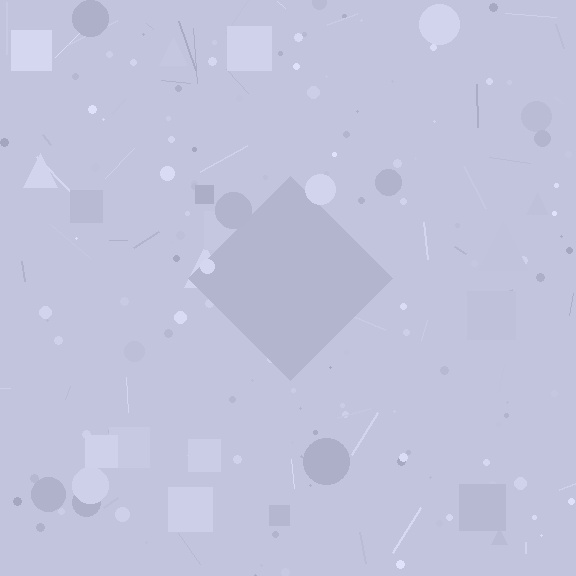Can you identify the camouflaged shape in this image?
The camouflaged shape is a diamond.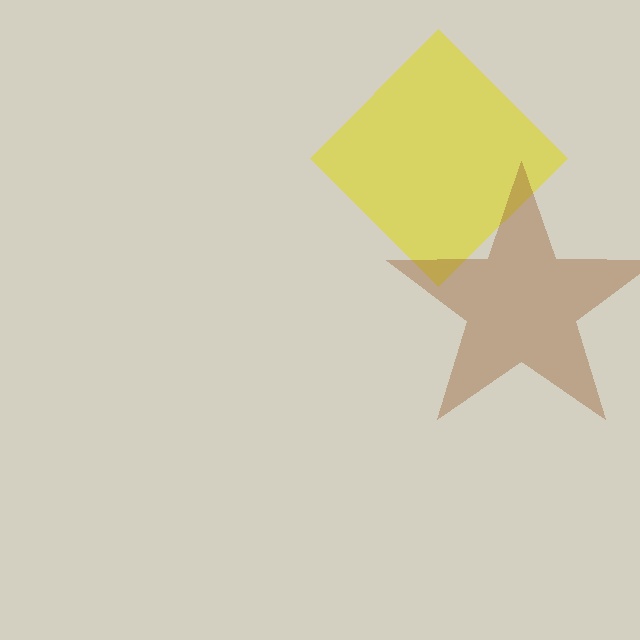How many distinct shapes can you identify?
There are 2 distinct shapes: a yellow diamond, a brown star.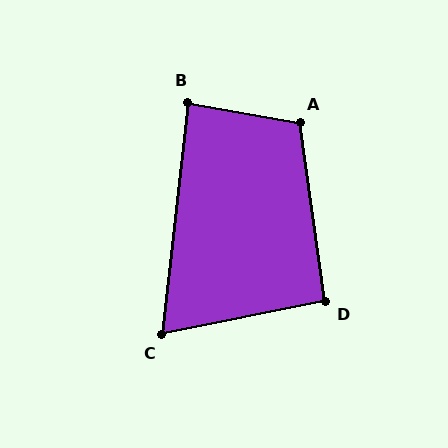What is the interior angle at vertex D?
Approximately 94 degrees (approximately right).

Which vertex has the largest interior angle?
A, at approximately 108 degrees.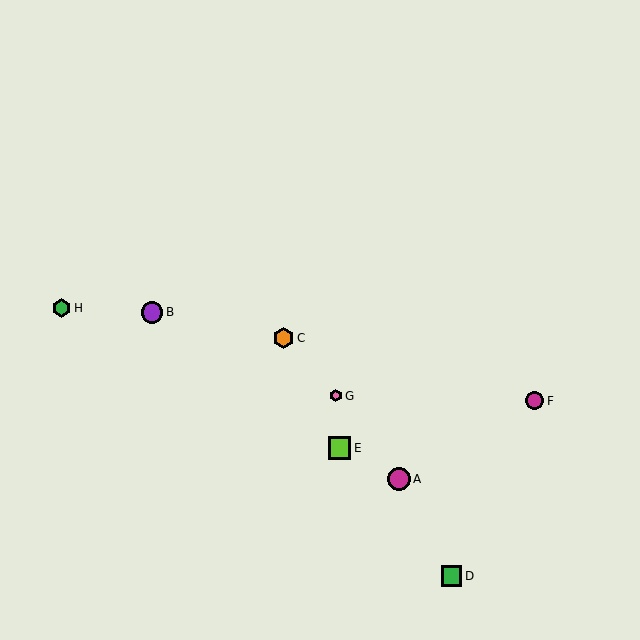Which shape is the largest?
The magenta circle (labeled A) is the largest.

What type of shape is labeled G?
Shape G is a pink hexagon.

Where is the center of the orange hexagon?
The center of the orange hexagon is at (284, 338).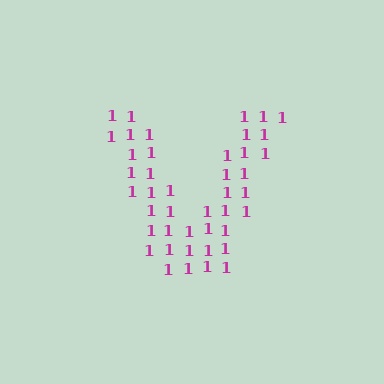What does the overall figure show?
The overall figure shows the letter V.